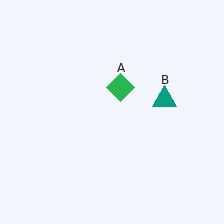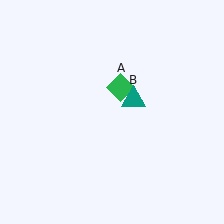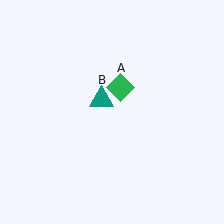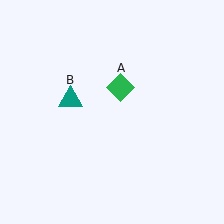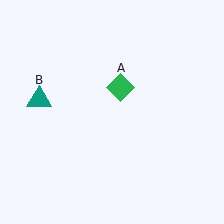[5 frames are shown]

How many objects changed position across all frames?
1 object changed position: teal triangle (object B).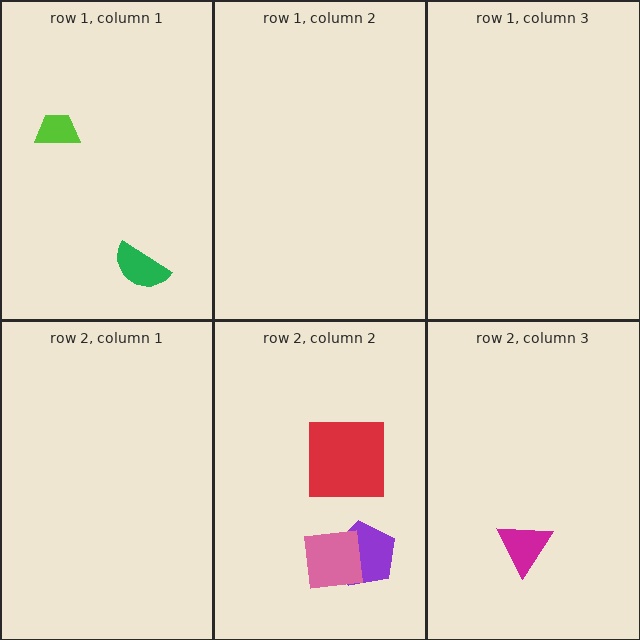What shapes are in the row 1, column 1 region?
The green semicircle, the lime trapezoid.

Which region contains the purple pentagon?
The row 2, column 2 region.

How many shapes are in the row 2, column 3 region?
1.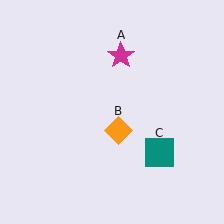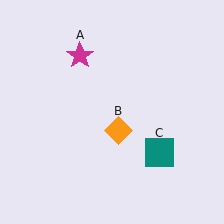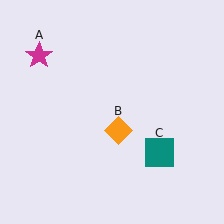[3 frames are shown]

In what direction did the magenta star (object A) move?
The magenta star (object A) moved left.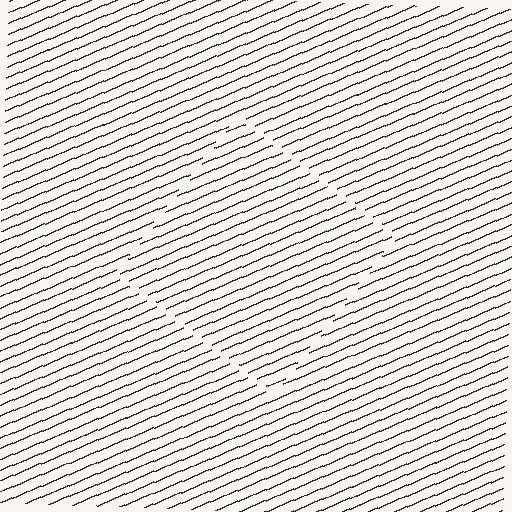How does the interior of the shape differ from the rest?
The interior of the shape contains the same grating, shifted by half a period — the contour is defined by the phase discontinuity where line-ends from the inner and outer gratings abut.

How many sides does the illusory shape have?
4 sides — the line-ends trace a square.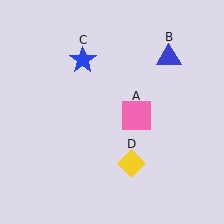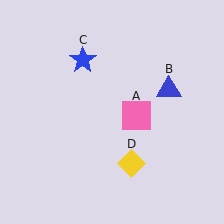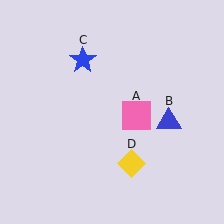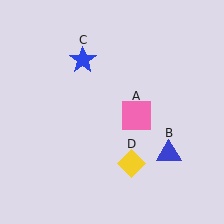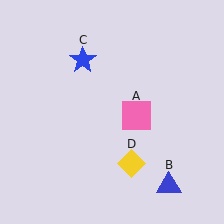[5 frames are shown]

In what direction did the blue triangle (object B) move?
The blue triangle (object B) moved down.